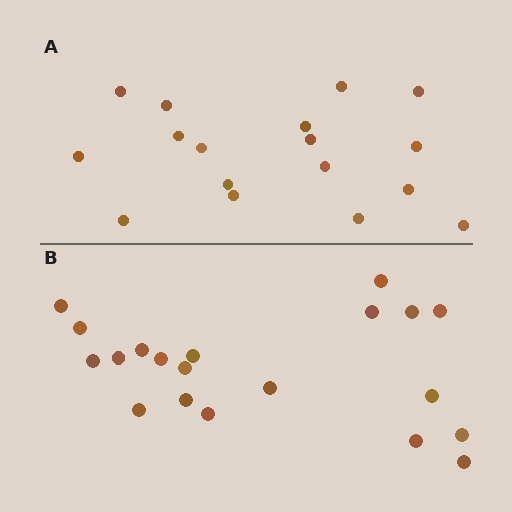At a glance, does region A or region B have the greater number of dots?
Region B (the bottom region) has more dots.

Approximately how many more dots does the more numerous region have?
Region B has just a few more — roughly 2 or 3 more dots than region A.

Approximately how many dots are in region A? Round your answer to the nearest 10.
About 20 dots. (The exact count is 17, which rounds to 20.)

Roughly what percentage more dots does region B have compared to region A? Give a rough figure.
About 20% more.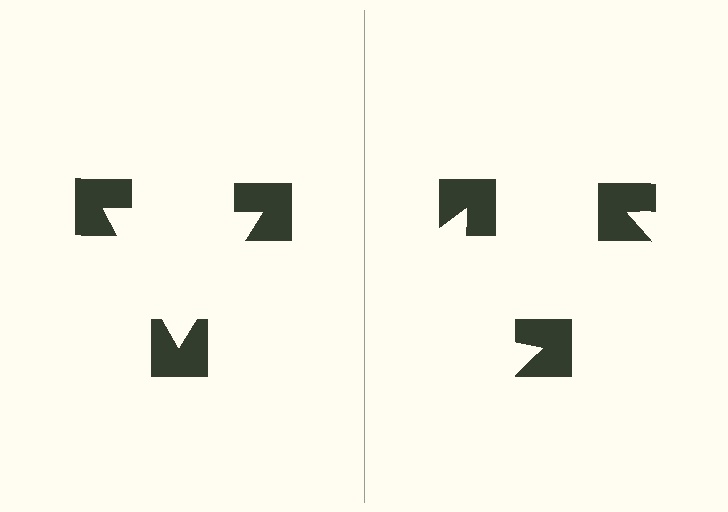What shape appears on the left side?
An illusory triangle.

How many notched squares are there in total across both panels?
6 — 3 on each side.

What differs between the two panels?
The notched squares are positioned identically on both sides; only the wedge orientations differ. On the left they align to a triangle; on the right they are misaligned.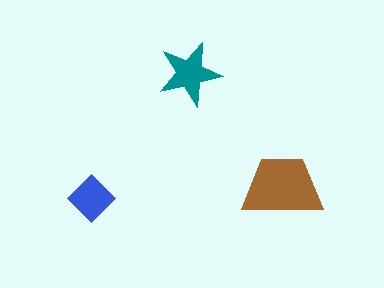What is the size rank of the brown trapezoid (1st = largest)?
1st.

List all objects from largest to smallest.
The brown trapezoid, the teal star, the blue diamond.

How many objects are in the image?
There are 3 objects in the image.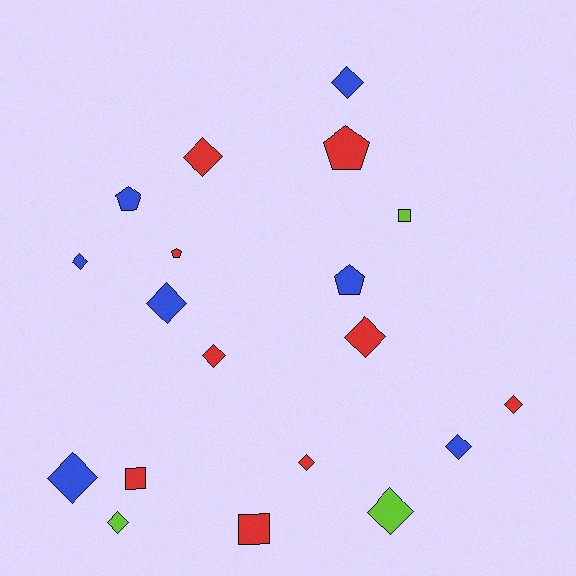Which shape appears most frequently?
Diamond, with 12 objects.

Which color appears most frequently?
Red, with 9 objects.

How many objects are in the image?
There are 19 objects.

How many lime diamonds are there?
There are 2 lime diamonds.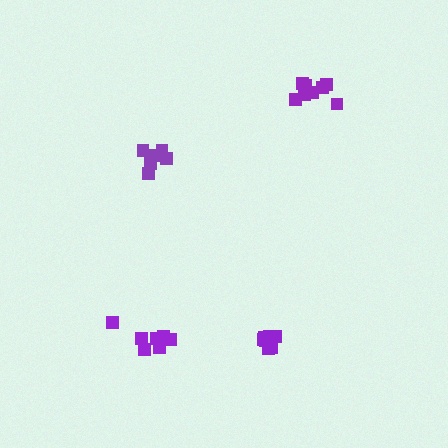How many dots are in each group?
Group 1: 7 dots, Group 2: 7 dots, Group 3: 8 dots, Group 4: 6 dots (28 total).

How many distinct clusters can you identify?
There are 4 distinct clusters.